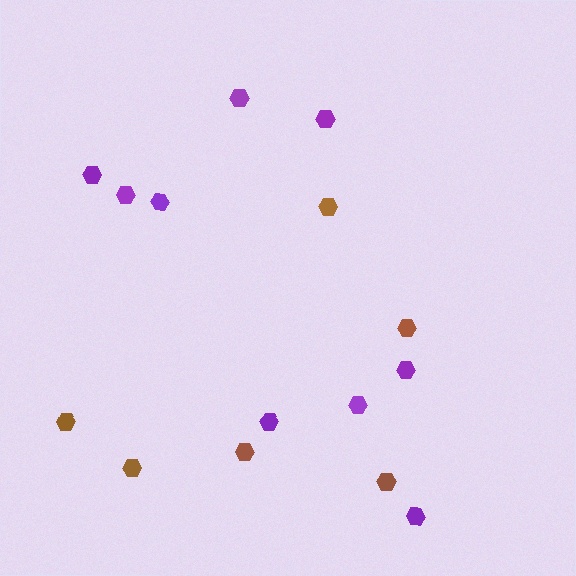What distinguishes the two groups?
There are 2 groups: one group of purple hexagons (9) and one group of brown hexagons (6).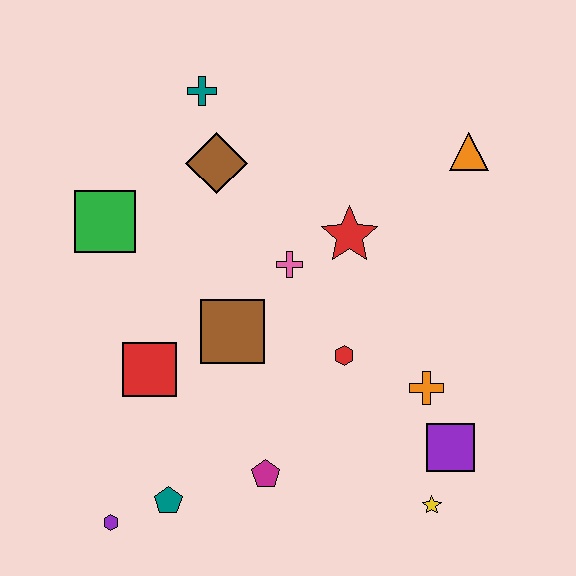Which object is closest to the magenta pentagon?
The teal pentagon is closest to the magenta pentagon.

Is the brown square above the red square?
Yes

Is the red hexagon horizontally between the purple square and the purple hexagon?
Yes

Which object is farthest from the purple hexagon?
The orange triangle is farthest from the purple hexagon.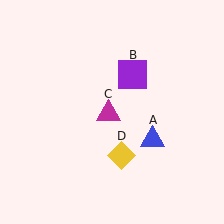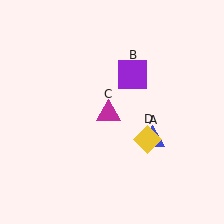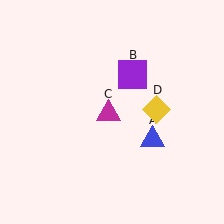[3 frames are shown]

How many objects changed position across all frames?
1 object changed position: yellow diamond (object D).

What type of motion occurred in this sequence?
The yellow diamond (object D) rotated counterclockwise around the center of the scene.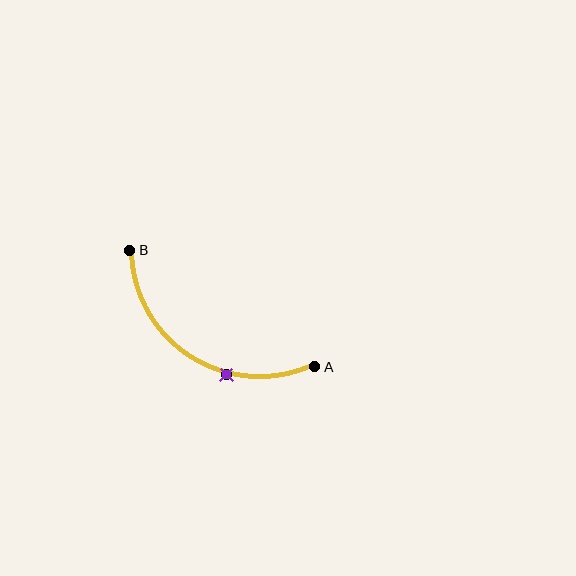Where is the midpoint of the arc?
The arc midpoint is the point on the curve farthest from the straight line joining A and B. It sits below that line.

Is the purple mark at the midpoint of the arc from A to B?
No. The purple mark lies on the arc but is closer to endpoint A. The arc midpoint would be at the point on the curve equidistant along the arc from both A and B.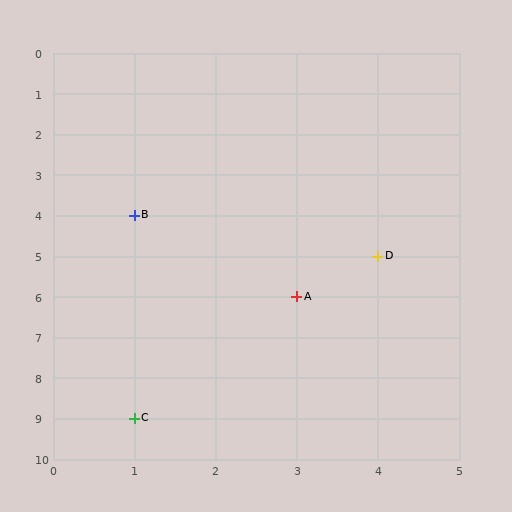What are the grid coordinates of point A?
Point A is at grid coordinates (3, 6).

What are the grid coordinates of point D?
Point D is at grid coordinates (4, 5).